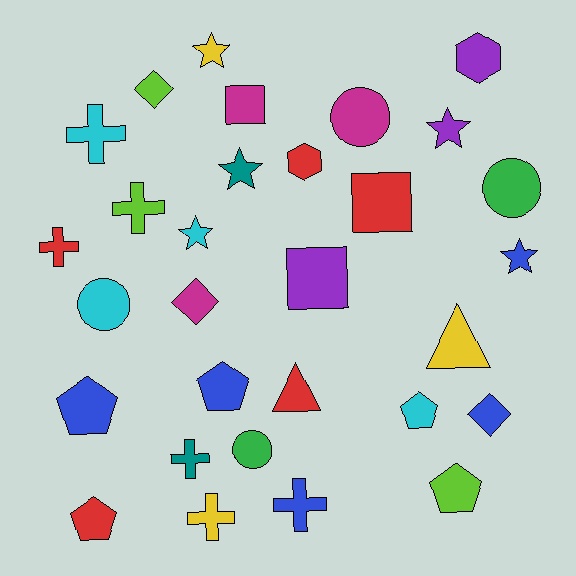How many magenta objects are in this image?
There are 3 magenta objects.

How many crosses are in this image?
There are 6 crosses.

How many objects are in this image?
There are 30 objects.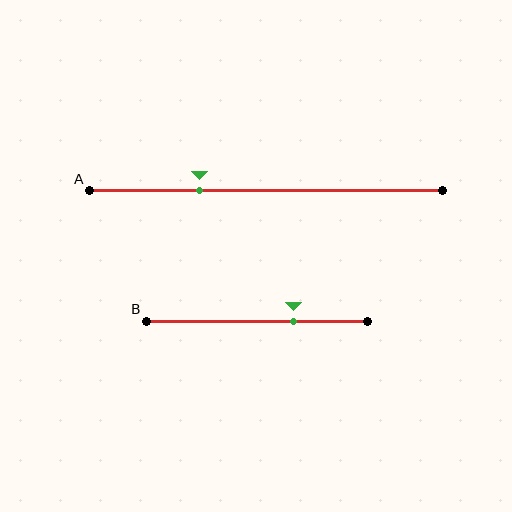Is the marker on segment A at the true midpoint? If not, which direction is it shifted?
No, the marker on segment A is shifted to the left by about 19% of the segment length.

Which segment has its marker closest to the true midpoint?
Segment B has its marker closest to the true midpoint.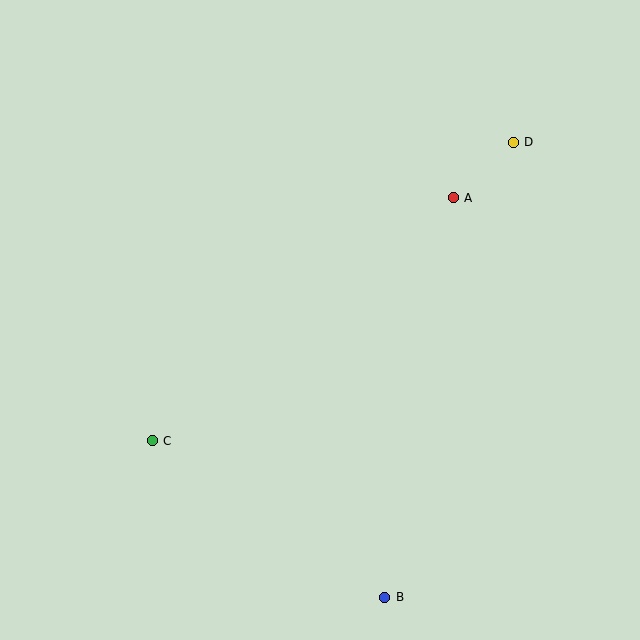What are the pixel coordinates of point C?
Point C is at (152, 441).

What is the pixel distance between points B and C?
The distance between B and C is 281 pixels.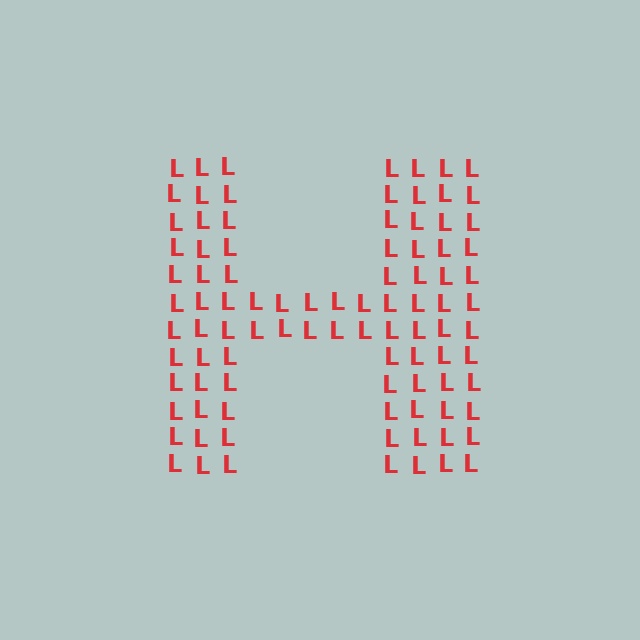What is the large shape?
The large shape is the letter H.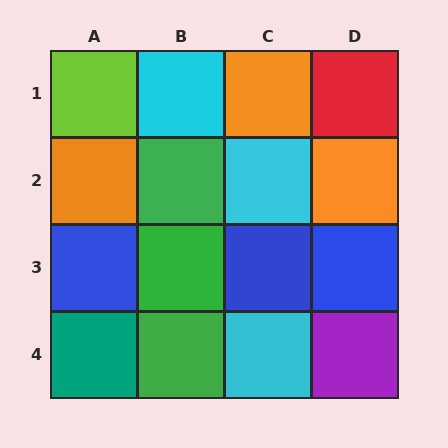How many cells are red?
1 cell is red.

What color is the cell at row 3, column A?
Blue.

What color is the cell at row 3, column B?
Green.